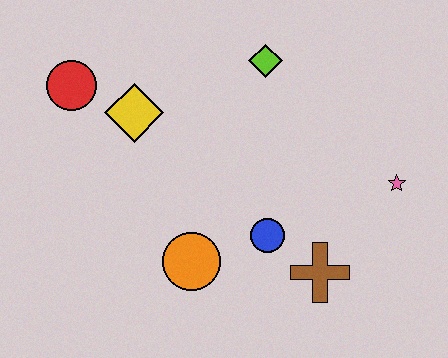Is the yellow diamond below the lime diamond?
Yes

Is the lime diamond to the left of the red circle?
No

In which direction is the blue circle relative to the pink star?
The blue circle is to the left of the pink star.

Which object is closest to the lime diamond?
The yellow diamond is closest to the lime diamond.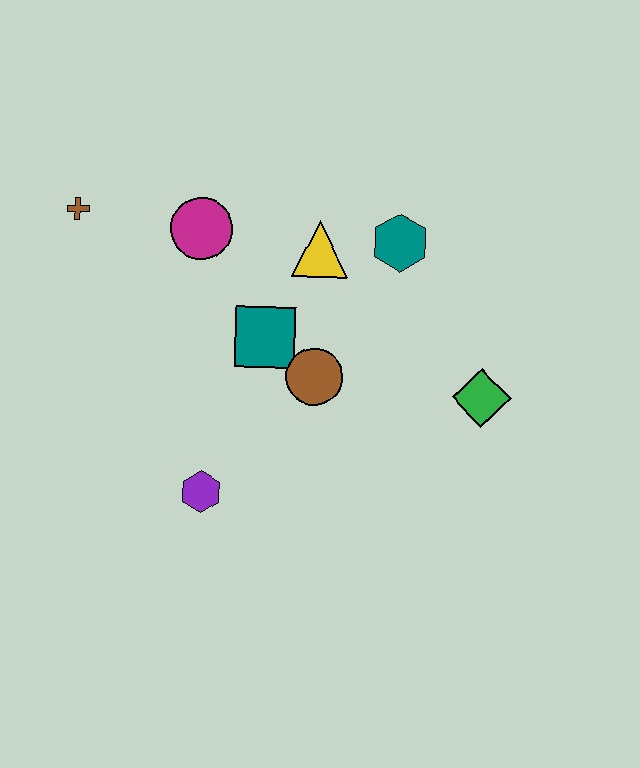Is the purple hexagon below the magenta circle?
Yes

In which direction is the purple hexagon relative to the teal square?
The purple hexagon is below the teal square.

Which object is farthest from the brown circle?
The brown cross is farthest from the brown circle.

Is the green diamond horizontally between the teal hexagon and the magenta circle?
No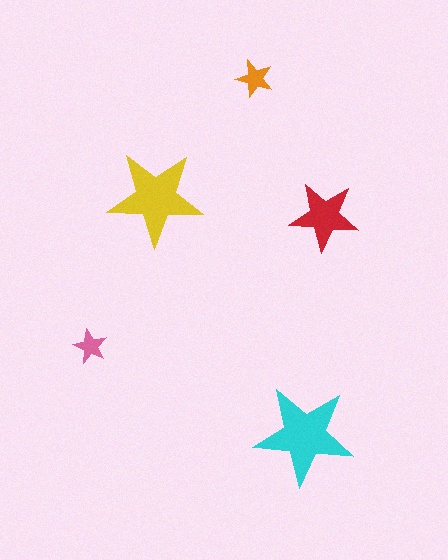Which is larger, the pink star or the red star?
The red one.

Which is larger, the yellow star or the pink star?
The yellow one.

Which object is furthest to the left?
The pink star is leftmost.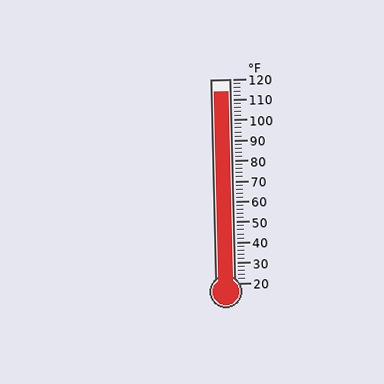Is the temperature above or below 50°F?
The temperature is above 50°F.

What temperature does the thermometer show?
The thermometer shows approximately 114°F.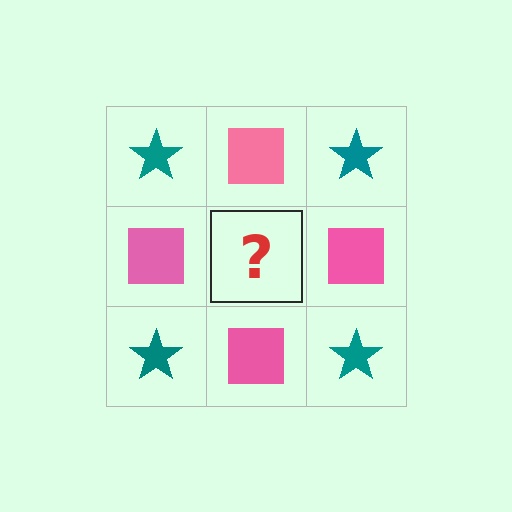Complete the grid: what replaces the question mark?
The question mark should be replaced with a teal star.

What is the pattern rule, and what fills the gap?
The rule is that it alternates teal star and pink square in a checkerboard pattern. The gap should be filled with a teal star.